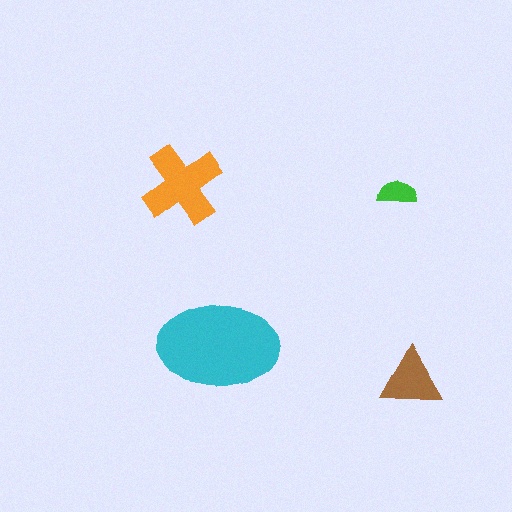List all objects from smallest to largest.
The green semicircle, the brown triangle, the orange cross, the cyan ellipse.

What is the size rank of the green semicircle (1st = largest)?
4th.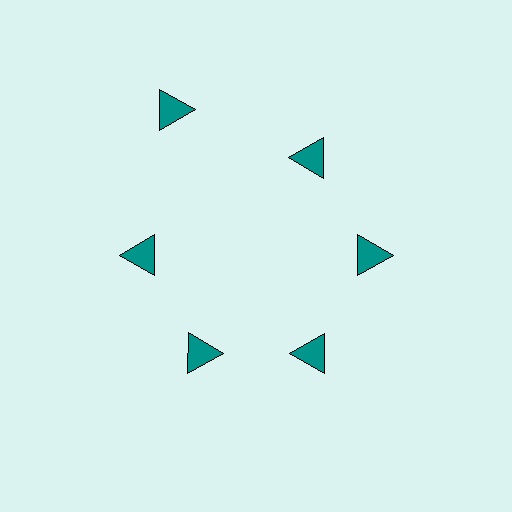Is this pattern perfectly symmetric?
No. The 6 teal triangles are arranged in a ring, but one element near the 11 o'clock position is pushed outward from the center, breaking the 6-fold rotational symmetry.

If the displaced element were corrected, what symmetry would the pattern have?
It would have 6-fold rotational symmetry — the pattern would map onto itself every 60 degrees.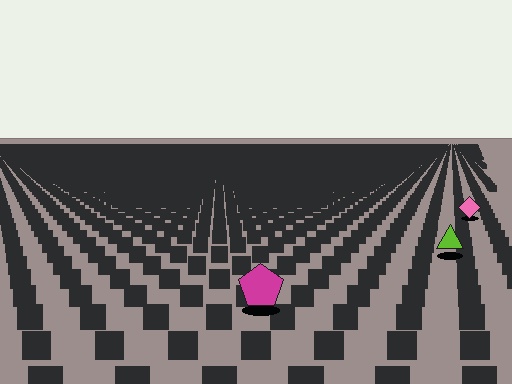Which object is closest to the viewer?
The magenta pentagon is closest. The texture marks near it are larger and more spread out.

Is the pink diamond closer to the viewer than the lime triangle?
No. The lime triangle is closer — you can tell from the texture gradient: the ground texture is coarser near it.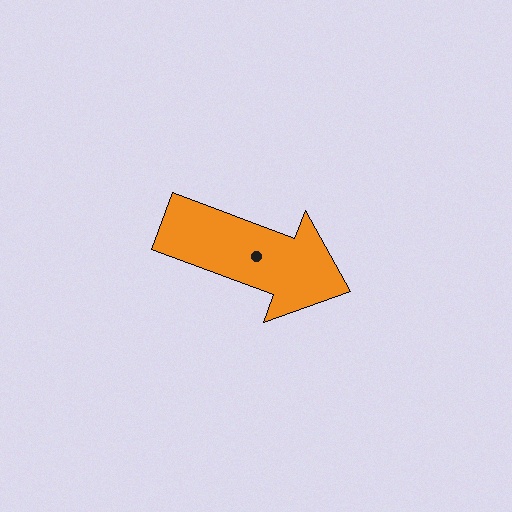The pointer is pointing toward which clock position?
Roughly 4 o'clock.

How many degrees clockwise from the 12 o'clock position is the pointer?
Approximately 111 degrees.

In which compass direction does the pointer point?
East.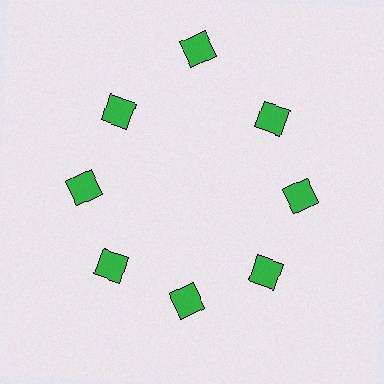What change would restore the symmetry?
The symmetry would be restored by moving it inward, back onto the ring so that all 8 squares sit at equal angles and equal distance from the center.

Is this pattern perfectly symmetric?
No. The 8 green squares are arranged in a ring, but one element near the 12 o'clock position is pushed outward from the center, breaking the 8-fold rotational symmetry.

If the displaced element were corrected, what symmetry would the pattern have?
It would have 8-fold rotational symmetry — the pattern would map onto itself every 45 degrees.